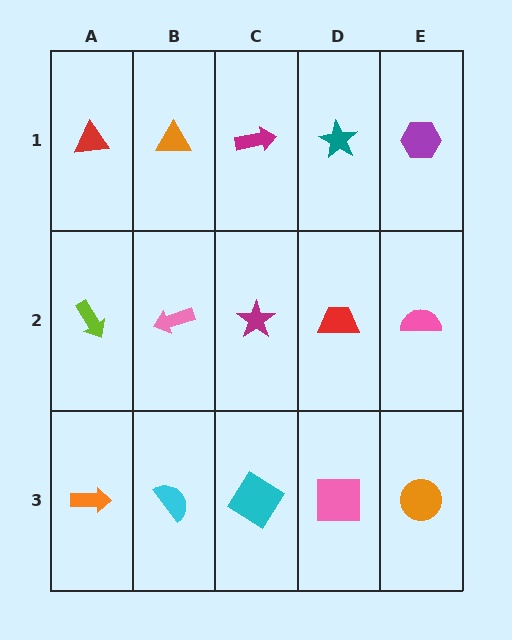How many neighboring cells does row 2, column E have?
3.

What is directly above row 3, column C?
A magenta star.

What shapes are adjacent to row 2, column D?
A teal star (row 1, column D), a pink square (row 3, column D), a magenta star (row 2, column C), a pink semicircle (row 2, column E).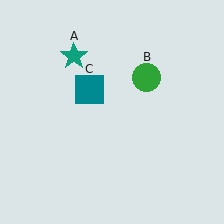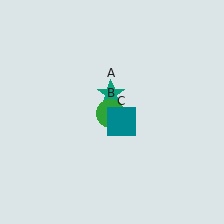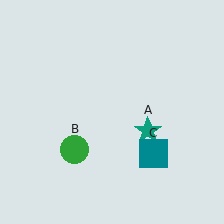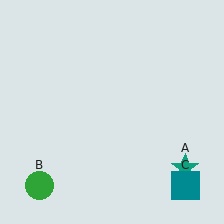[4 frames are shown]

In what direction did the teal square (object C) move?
The teal square (object C) moved down and to the right.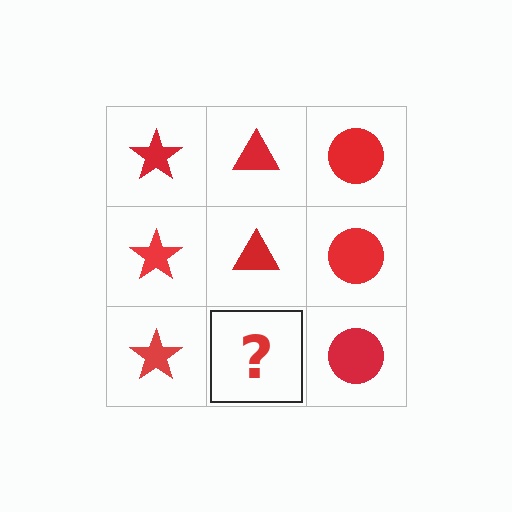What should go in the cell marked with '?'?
The missing cell should contain a red triangle.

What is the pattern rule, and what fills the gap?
The rule is that each column has a consistent shape. The gap should be filled with a red triangle.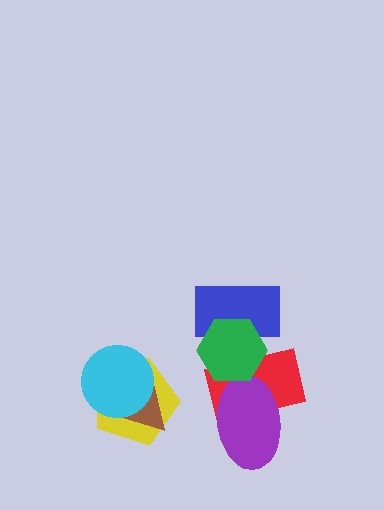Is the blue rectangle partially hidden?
Yes, it is partially covered by another shape.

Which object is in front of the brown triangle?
The cyan circle is in front of the brown triangle.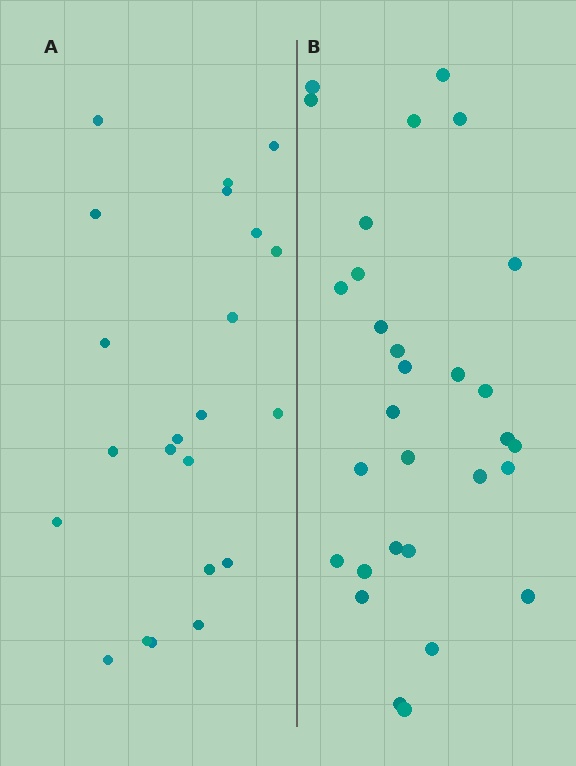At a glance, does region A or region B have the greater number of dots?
Region B (the right region) has more dots.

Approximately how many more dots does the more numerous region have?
Region B has roughly 8 or so more dots than region A.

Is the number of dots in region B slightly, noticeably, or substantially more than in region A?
Region B has noticeably more, but not dramatically so. The ratio is roughly 1.4 to 1.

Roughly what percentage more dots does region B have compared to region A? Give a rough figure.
About 35% more.